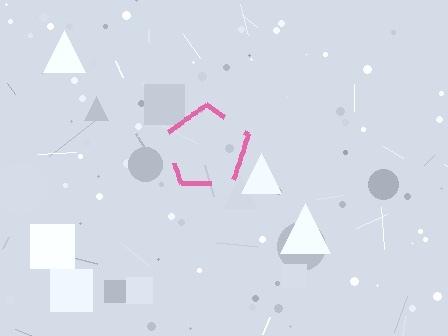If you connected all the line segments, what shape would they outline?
They would outline a pentagon.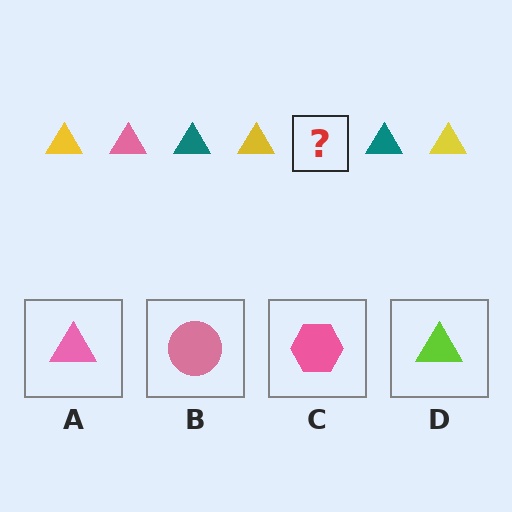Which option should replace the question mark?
Option A.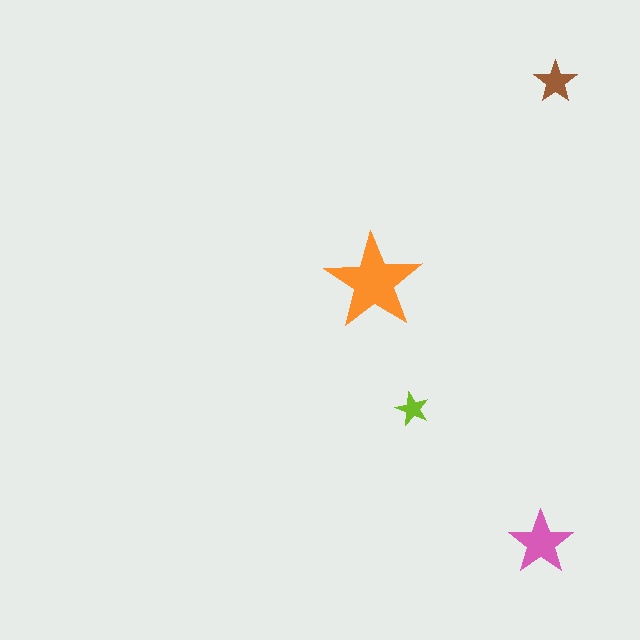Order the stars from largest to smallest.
the orange one, the pink one, the brown one, the lime one.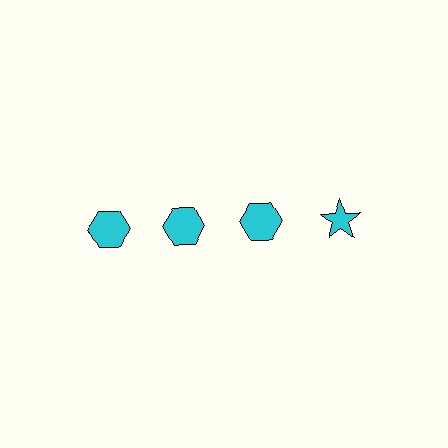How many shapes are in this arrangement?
There are 4 shapes arranged in a grid pattern.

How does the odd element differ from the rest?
It has a different shape: star instead of hexagon.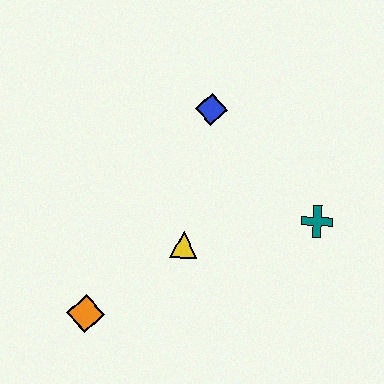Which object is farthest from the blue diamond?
The orange diamond is farthest from the blue diamond.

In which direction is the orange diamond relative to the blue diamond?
The orange diamond is below the blue diamond.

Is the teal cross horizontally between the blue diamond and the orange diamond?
No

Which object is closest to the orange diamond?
The yellow triangle is closest to the orange diamond.